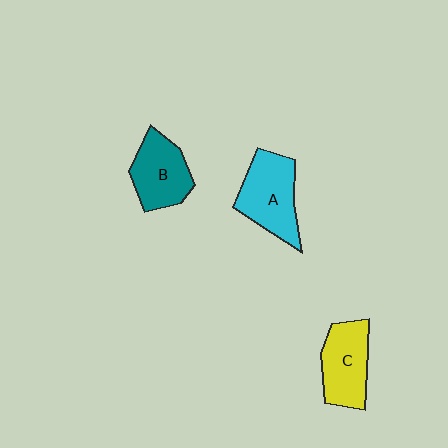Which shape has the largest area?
Shape A (cyan).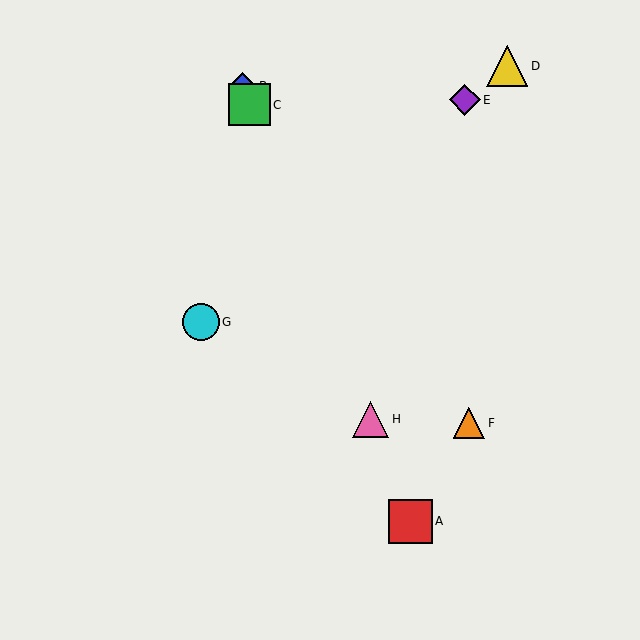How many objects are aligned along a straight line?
4 objects (A, B, C, H) are aligned along a straight line.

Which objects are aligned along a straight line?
Objects A, B, C, H are aligned along a straight line.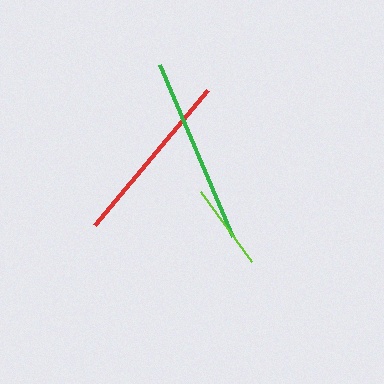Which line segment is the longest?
The green line is the longest at approximately 186 pixels.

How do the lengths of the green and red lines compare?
The green and red lines are approximately the same length.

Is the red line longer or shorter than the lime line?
The red line is longer than the lime line.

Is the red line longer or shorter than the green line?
The green line is longer than the red line.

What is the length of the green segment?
The green segment is approximately 186 pixels long.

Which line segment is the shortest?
The lime line is the shortest at approximately 86 pixels.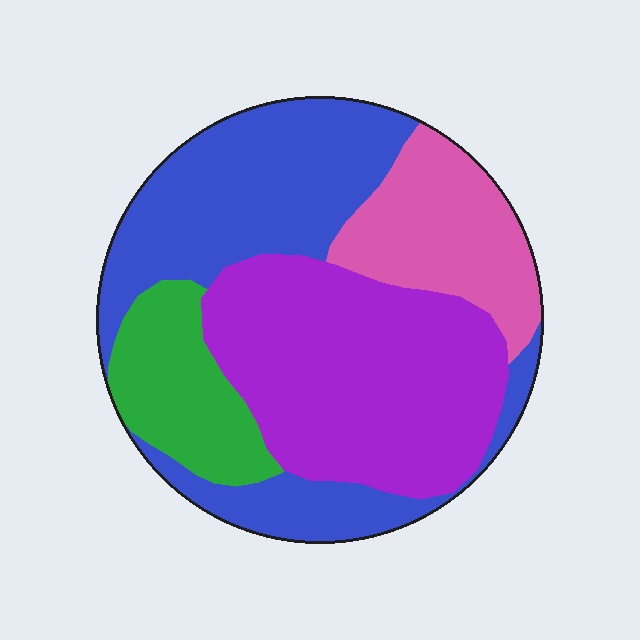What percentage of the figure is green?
Green covers roughly 15% of the figure.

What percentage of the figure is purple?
Purple takes up about one third (1/3) of the figure.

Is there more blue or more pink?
Blue.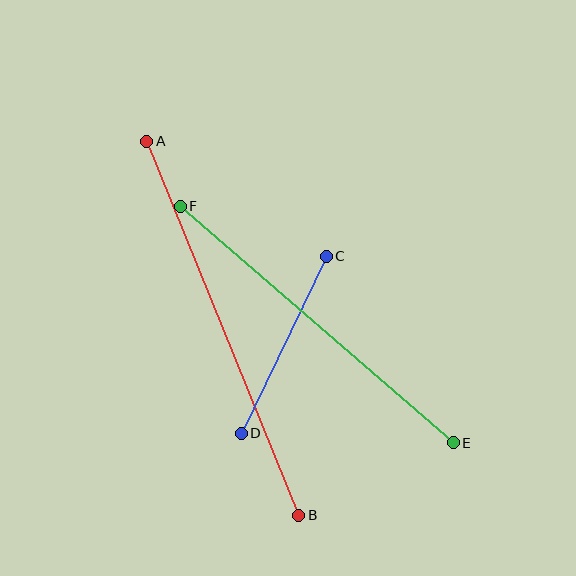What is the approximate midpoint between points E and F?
The midpoint is at approximately (317, 325) pixels.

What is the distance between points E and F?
The distance is approximately 361 pixels.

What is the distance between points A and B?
The distance is approximately 404 pixels.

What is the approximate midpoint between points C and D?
The midpoint is at approximately (284, 345) pixels.